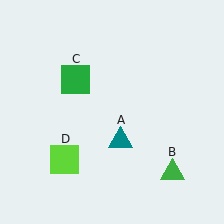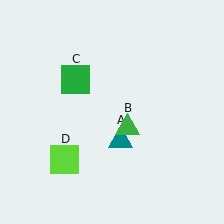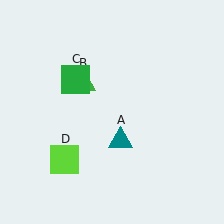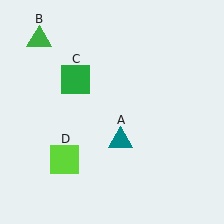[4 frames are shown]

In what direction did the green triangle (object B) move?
The green triangle (object B) moved up and to the left.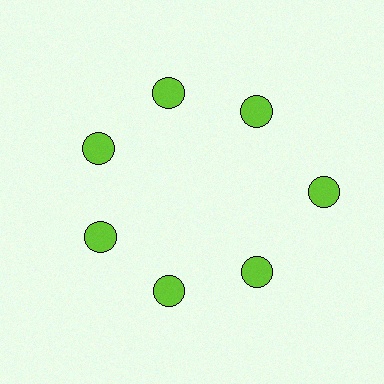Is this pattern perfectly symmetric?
No. The 7 lime circles are arranged in a ring, but one element near the 3 o'clock position is pushed outward from the center, breaking the 7-fold rotational symmetry.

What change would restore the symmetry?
The symmetry would be restored by moving it inward, back onto the ring so that all 7 circles sit at equal angles and equal distance from the center.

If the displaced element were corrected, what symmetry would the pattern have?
It would have 7-fold rotational symmetry — the pattern would map onto itself every 51 degrees.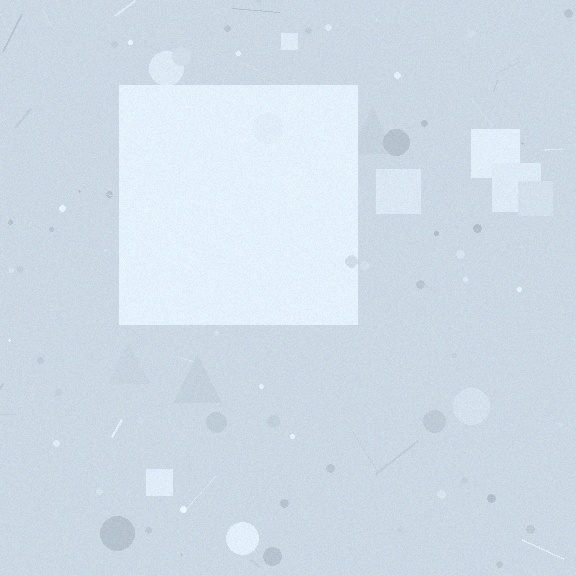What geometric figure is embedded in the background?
A square is embedded in the background.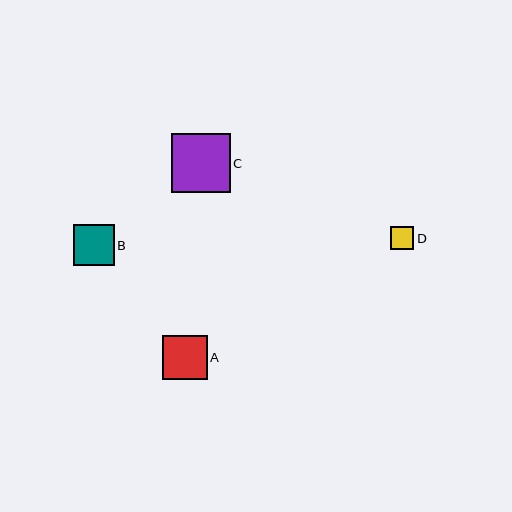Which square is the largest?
Square C is the largest with a size of approximately 59 pixels.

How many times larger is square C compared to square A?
Square C is approximately 1.3 times the size of square A.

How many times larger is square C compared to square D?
Square C is approximately 2.5 times the size of square D.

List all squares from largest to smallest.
From largest to smallest: C, A, B, D.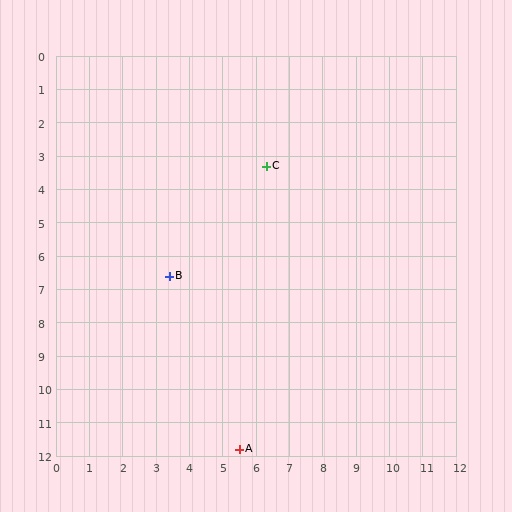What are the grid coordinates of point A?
Point A is at approximately (5.5, 11.8).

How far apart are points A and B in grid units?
Points A and B are about 5.6 grid units apart.